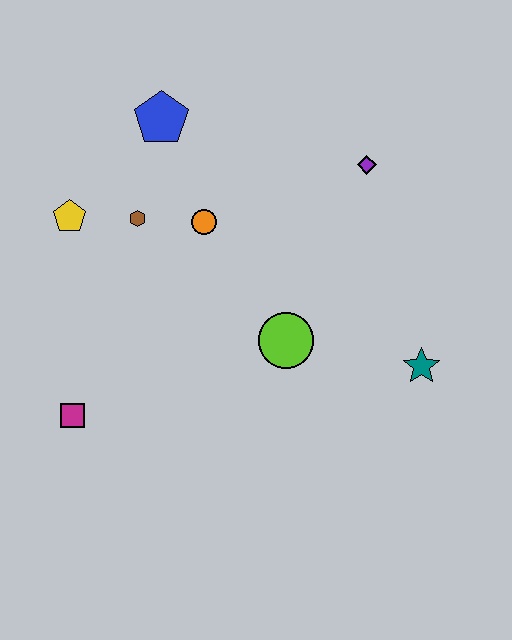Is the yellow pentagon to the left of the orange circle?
Yes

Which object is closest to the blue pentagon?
The brown hexagon is closest to the blue pentagon.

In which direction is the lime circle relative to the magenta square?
The lime circle is to the right of the magenta square.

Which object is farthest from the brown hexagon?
The teal star is farthest from the brown hexagon.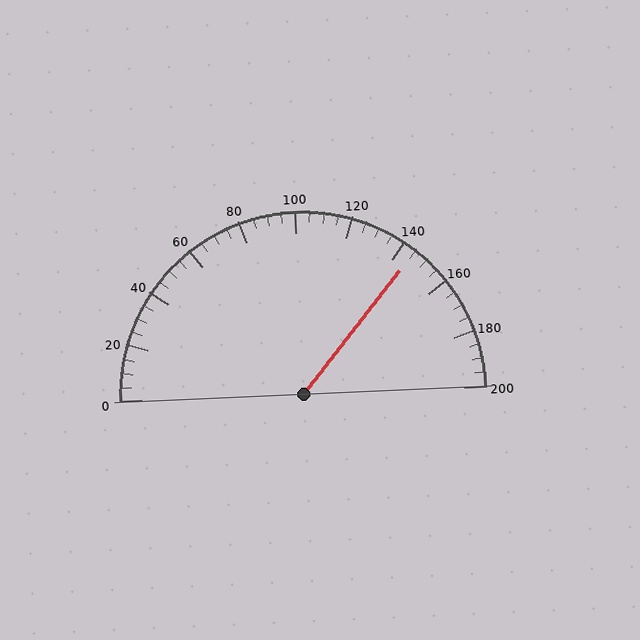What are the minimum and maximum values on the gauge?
The gauge ranges from 0 to 200.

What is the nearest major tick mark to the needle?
The nearest major tick mark is 140.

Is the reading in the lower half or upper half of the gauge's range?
The reading is in the upper half of the range (0 to 200).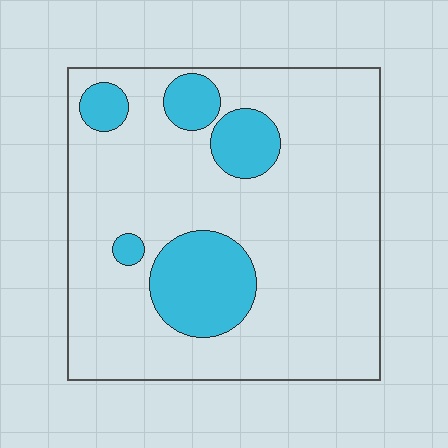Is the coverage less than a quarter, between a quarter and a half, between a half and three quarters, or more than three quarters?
Less than a quarter.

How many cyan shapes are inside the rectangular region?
5.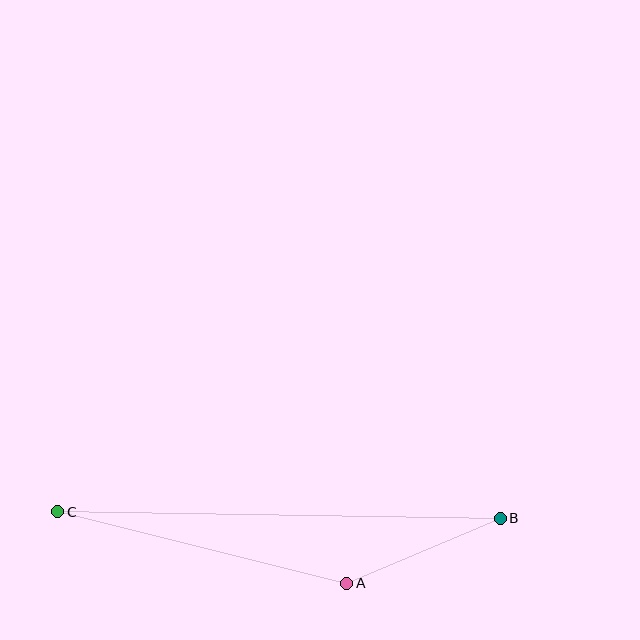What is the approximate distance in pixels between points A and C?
The distance between A and C is approximately 298 pixels.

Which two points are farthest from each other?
Points B and C are farthest from each other.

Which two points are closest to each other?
Points A and B are closest to each other.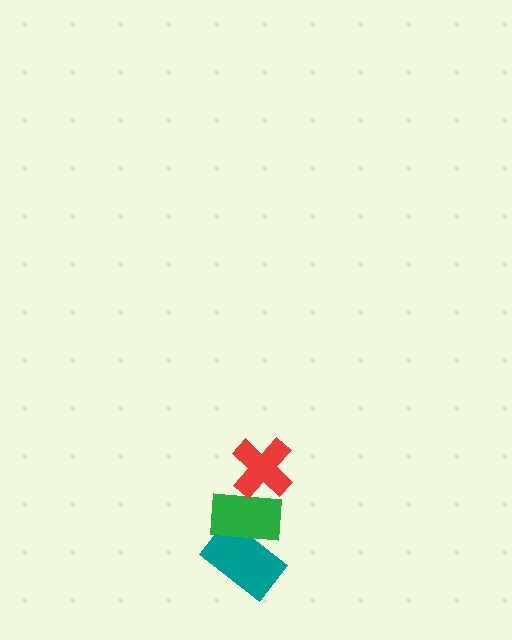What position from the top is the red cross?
The red cross is 1st from the top.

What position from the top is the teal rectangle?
The teal rectangle is 3rd from the top.